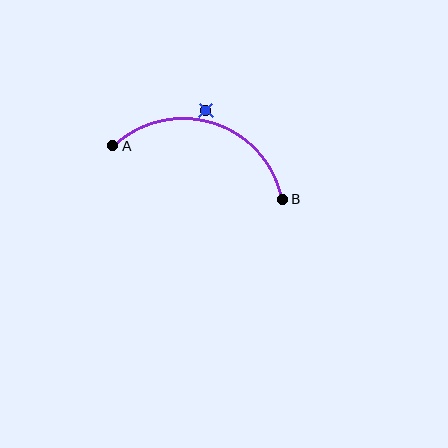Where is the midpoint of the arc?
The arc midpoint is the point on the curve farthest from the straight line joining A and B. It sits above that line.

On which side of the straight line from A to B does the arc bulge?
The arc bulges above the straight line connecting A and B.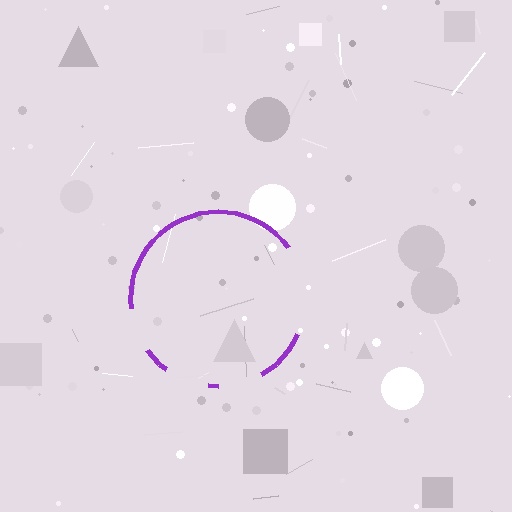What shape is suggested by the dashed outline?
The dashed outline suggests a circle.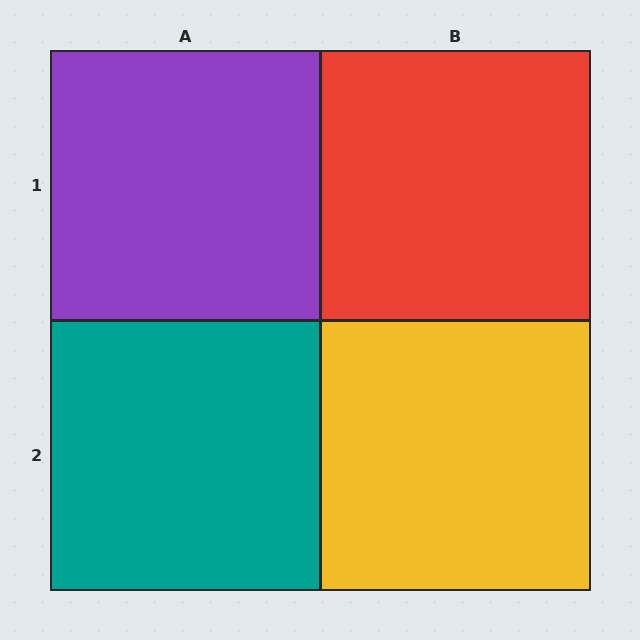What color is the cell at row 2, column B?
Yellow.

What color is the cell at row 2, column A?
Teal.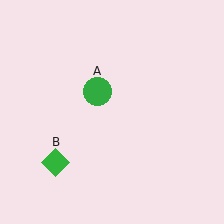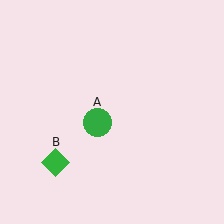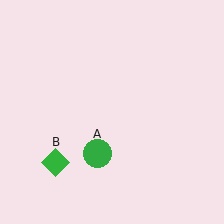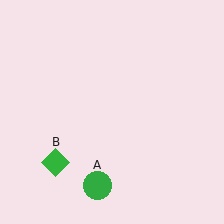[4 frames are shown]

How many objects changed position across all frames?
1 object changed position: green circle (object A).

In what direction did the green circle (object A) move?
The green circle (object A) moved down.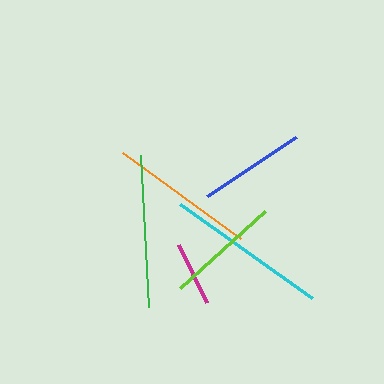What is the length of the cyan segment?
The cyan segment is approximately 163 pixels long.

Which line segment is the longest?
The cyan line is the longest at approximately 163 pixels.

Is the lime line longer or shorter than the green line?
The green line is longer than the lime line.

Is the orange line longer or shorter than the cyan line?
The cyan line is longer than the orange line.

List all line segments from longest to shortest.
From longest to shortest: cyan, green, orange, lime, blue, magenta.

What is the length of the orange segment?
The orange segment is approximately 146 pixels long.